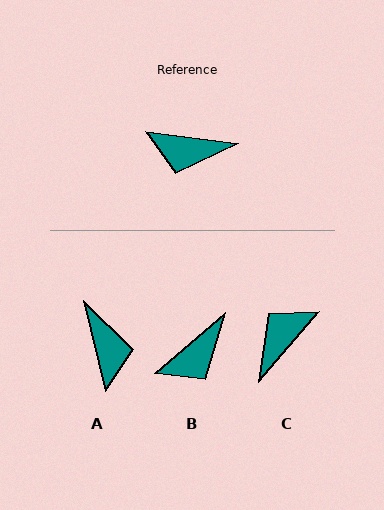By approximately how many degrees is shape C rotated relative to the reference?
Approximately 124 degrees clockwise.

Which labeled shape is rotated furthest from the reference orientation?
C, about 124 degrees away.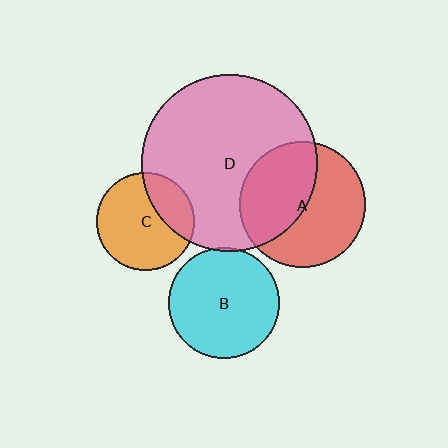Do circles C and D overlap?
Yes.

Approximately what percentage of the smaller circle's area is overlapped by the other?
Approximately 30%.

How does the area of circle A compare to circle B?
Approximately 1.3 times.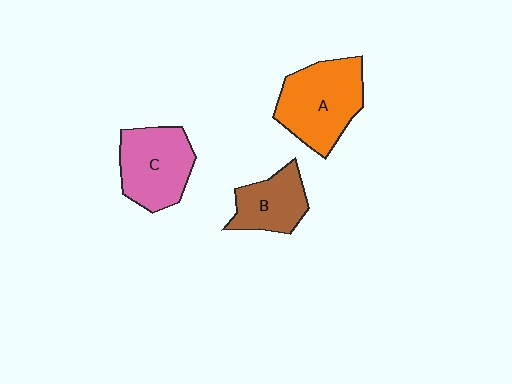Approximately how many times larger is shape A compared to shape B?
Approximately 1.6 times.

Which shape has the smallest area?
Shape B (brown).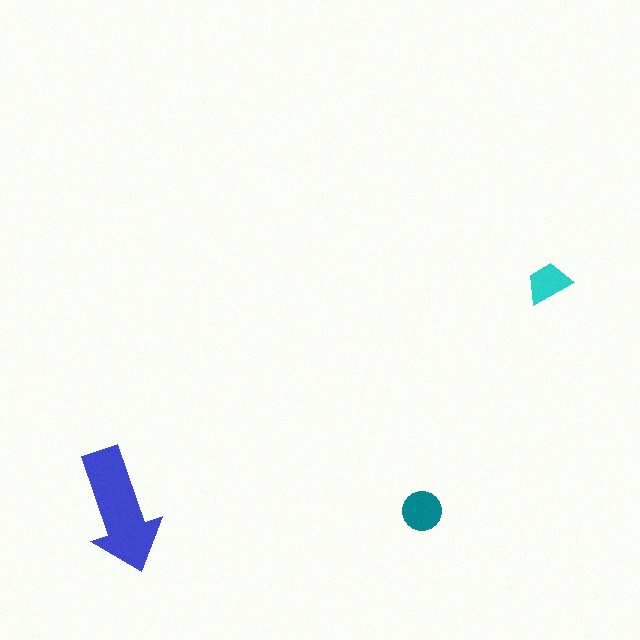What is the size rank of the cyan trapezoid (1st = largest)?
3rd.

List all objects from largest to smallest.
The blue arrow, the teal circle, the cyan trapezoid.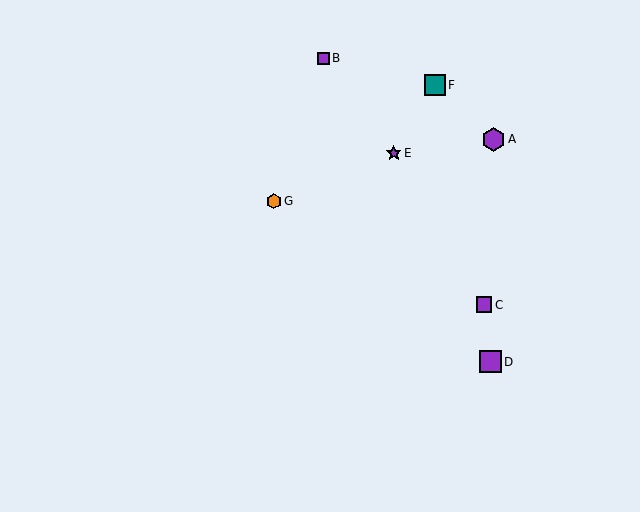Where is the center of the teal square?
The center of the teal square is at (435, 85).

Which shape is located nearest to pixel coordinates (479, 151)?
The purple hexagon (labeled A) at (493, 139) is nearest to that location.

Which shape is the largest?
The purple hexagon (labeled A) is the largest.